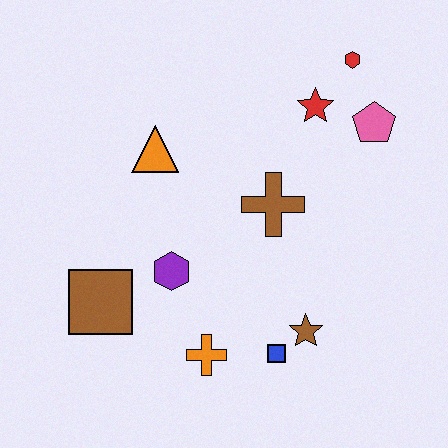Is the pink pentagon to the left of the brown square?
No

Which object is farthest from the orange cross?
The red hexagon is farthest from the orange cross.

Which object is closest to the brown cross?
The red star is closest to the brown cross.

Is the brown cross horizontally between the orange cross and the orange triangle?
No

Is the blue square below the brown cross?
Yes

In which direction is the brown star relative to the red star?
The brown star is below the red star.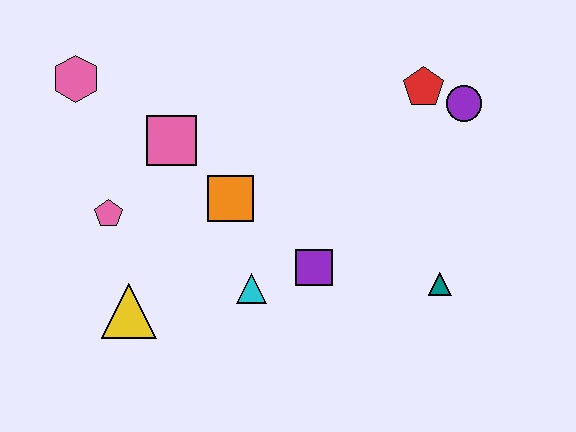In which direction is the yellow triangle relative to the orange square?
The yellow triangle is below the orange square.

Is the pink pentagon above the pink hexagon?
No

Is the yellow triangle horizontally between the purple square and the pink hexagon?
Yes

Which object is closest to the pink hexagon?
The pink square is closest to the pink hexagon.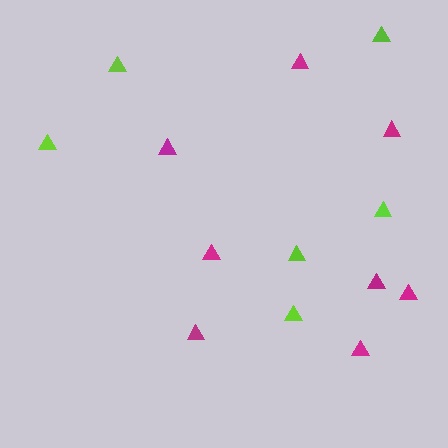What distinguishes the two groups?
There are 2 groups: one group of magenta triangles (8) and one group of lime triangles (6).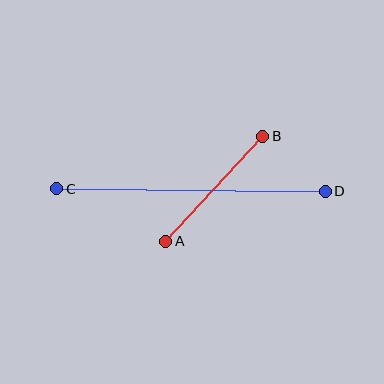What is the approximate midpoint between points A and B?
The midpoint is at approximately (214, 189) pixels.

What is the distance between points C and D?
The distance is approximately 269 pixels.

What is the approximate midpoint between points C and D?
The midpoint is at approximately (191, 190) pixels.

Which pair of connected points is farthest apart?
Points C and D are farthest apart.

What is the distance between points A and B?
The distance is approximately 143 pixels.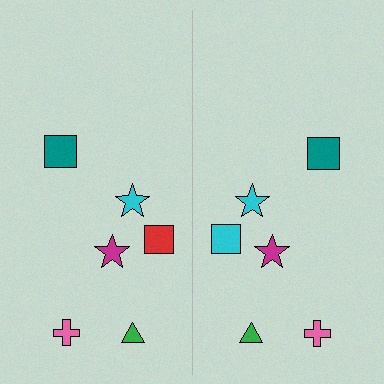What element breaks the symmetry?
The cyan square on the right side breaks the symmetry — its mirror counterpart is red.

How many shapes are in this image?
There are 12 shapes in this image.